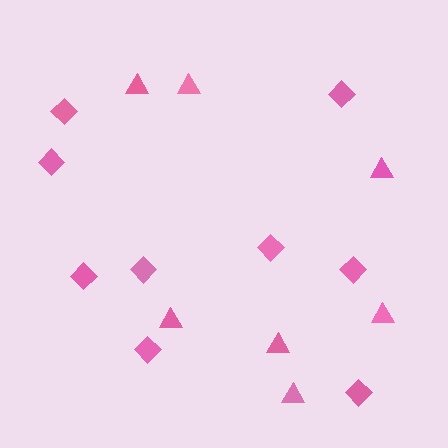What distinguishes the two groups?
There are 2 groups: one group of diamonds (9) and one group of triangles (7).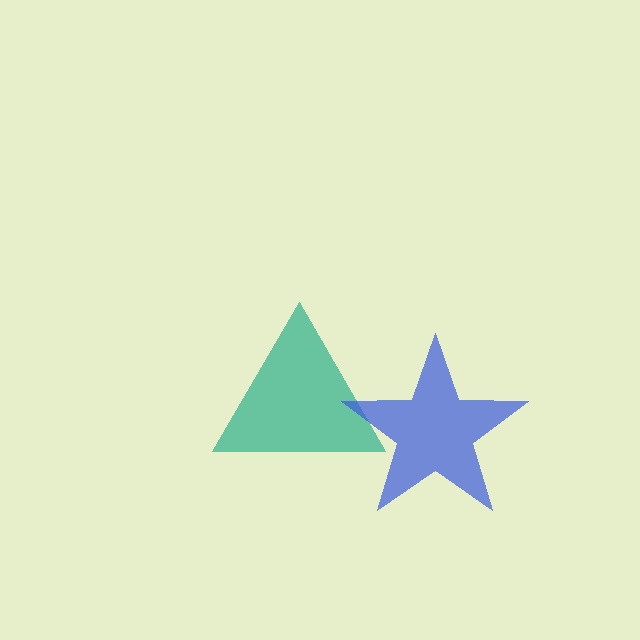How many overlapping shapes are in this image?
There are 2 overlapping shapes in the image.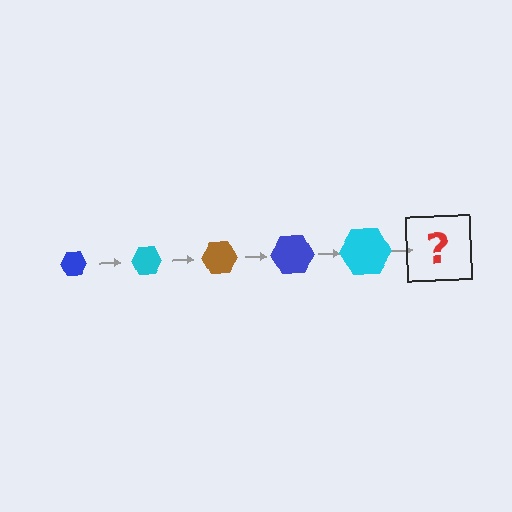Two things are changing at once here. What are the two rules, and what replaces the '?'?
The two rules are that the hexagon grows larger each step and the color cycles through blue, cyan, and brown. The '?' should be a brown hexagon, larger than the previous one.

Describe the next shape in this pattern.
It should be a brown hexagon, larger than the previous one.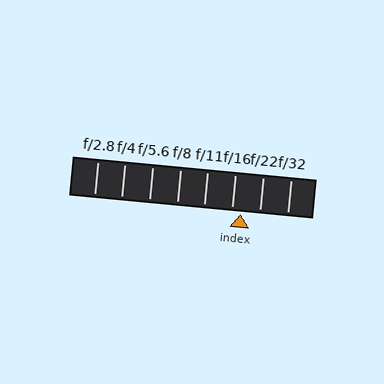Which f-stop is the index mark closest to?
The index mark is closest to f/16.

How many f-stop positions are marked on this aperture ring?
There are 8 f-stop positions marked.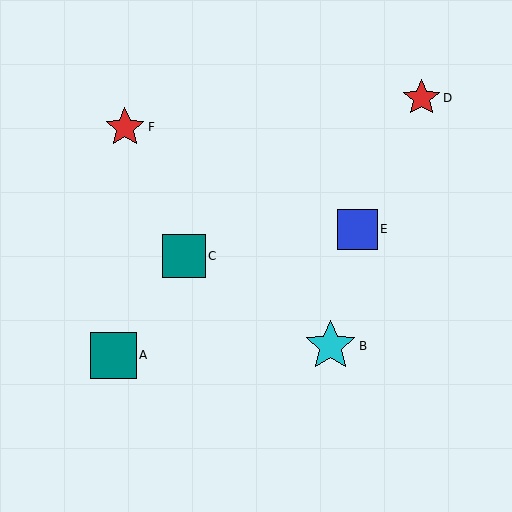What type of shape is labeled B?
Shape B is a cyan star.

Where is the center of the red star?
The center of the red star is at (125, 127).